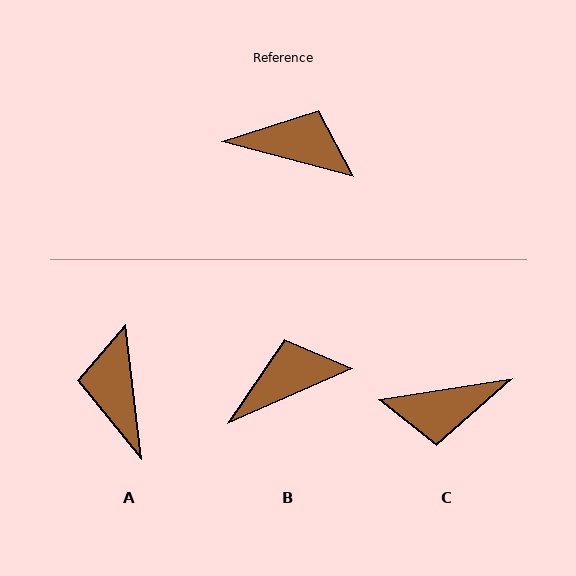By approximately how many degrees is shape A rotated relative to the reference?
Approximately 112 degrees counter-clockwise.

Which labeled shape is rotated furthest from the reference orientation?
C, about 156 degrees away.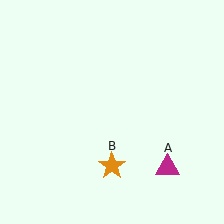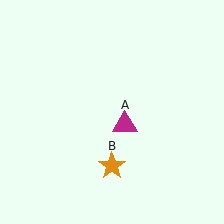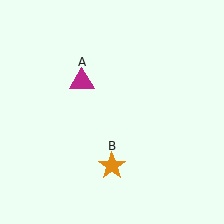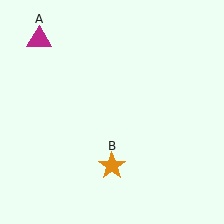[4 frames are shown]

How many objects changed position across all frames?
1 object changed position: magenta triangle (object A).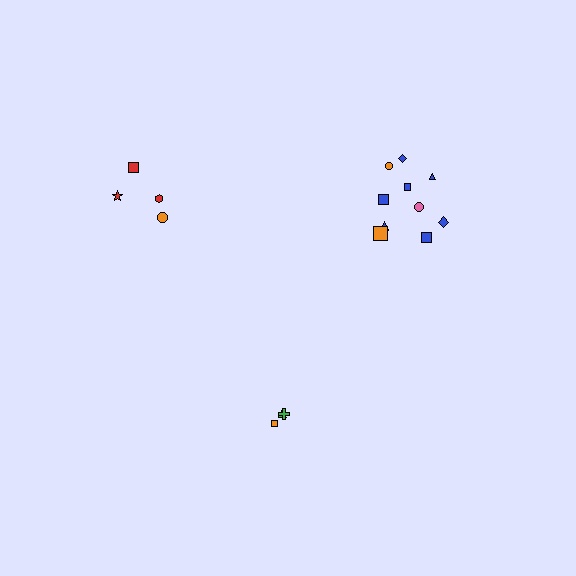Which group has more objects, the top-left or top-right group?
The top-right group.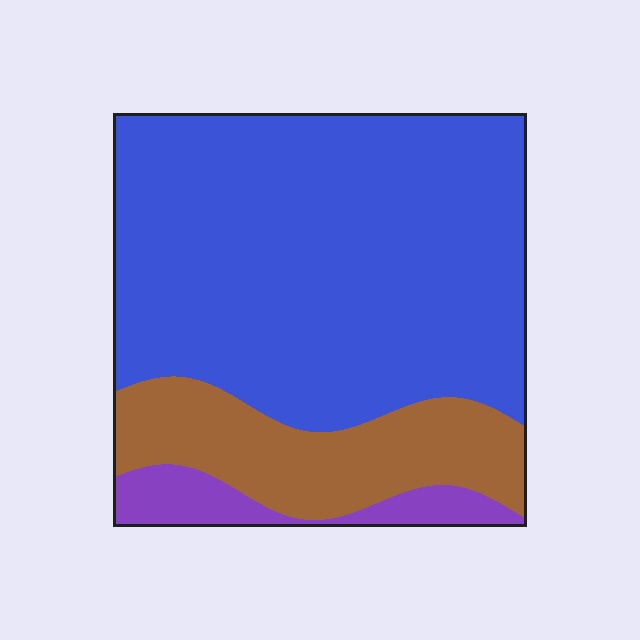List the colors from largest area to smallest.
From largest to smallest: blue, brown, purple.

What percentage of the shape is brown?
Brown takes up about one fifth (1/5) of the shape.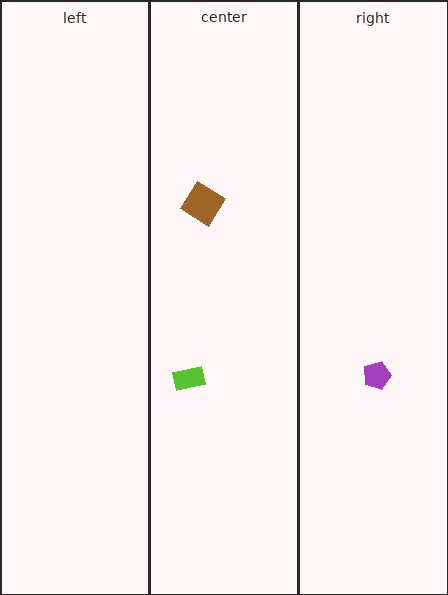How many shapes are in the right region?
1.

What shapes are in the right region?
The purple pentagon.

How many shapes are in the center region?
2.